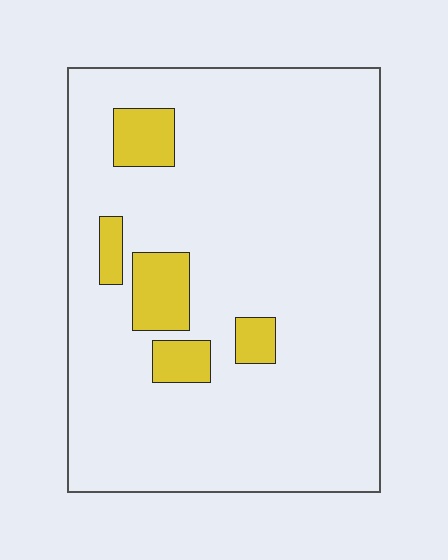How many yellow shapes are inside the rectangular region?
5.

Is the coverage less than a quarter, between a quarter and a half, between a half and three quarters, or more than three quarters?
Less than a quarter.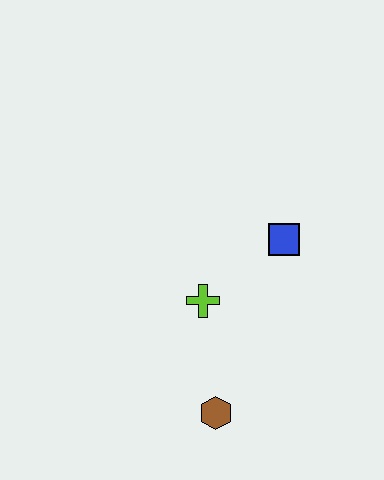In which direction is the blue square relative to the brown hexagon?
The blue square is above the brown hexagon.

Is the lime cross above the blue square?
No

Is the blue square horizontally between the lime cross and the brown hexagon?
No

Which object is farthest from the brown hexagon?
The blue square is farthest from the brown hexagon.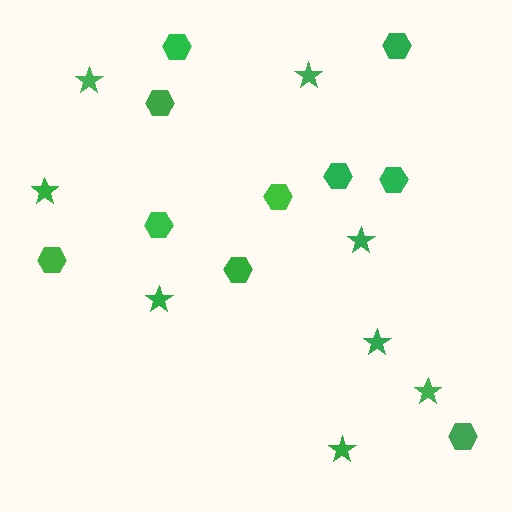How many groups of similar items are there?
There are 2 groups: one group of hexagons (10) and one group of stars (8).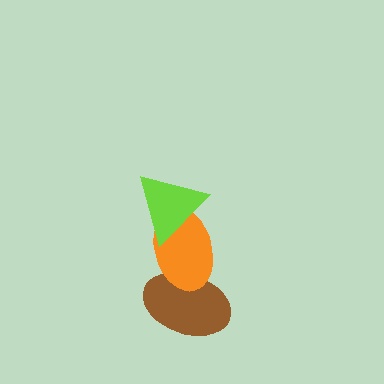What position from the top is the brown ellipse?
The brown ellipse is 3rd from the top.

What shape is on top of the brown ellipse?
The orange ellipse is on top of the brown ellipse.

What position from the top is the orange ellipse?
The orange ellipse is 2nd from the top.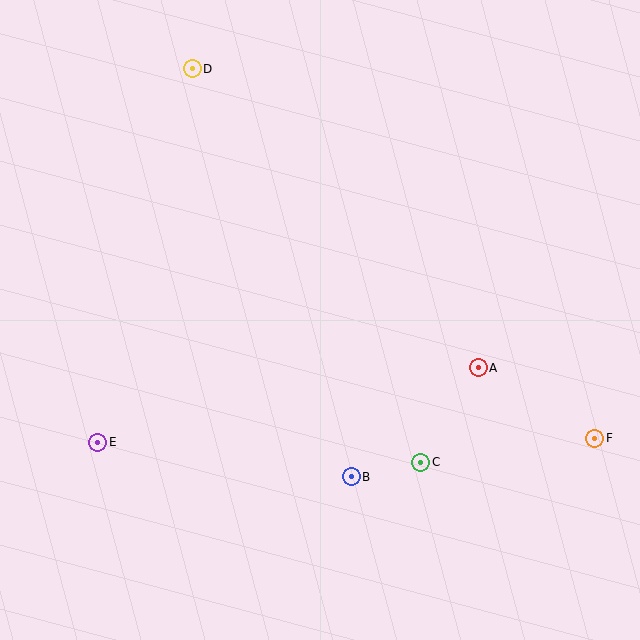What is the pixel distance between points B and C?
The distance between B and C is 71 pixels.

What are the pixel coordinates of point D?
Point D is at (192, 69).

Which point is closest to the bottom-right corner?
Point F is closest to the bottom-right corner.